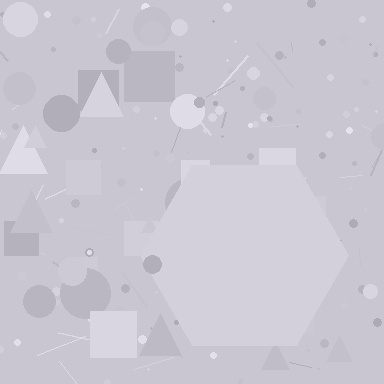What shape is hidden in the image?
A hexagon is hidden in the image.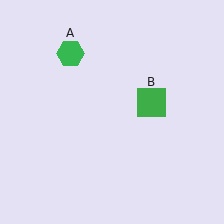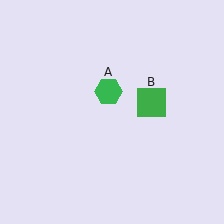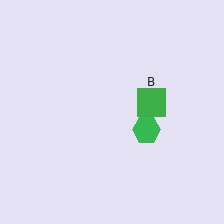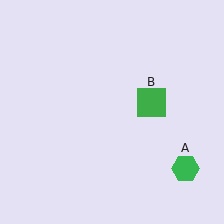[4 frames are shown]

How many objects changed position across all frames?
1 object changed position: green hexagon (object A).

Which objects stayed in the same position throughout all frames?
Green square (object B) remained stationary.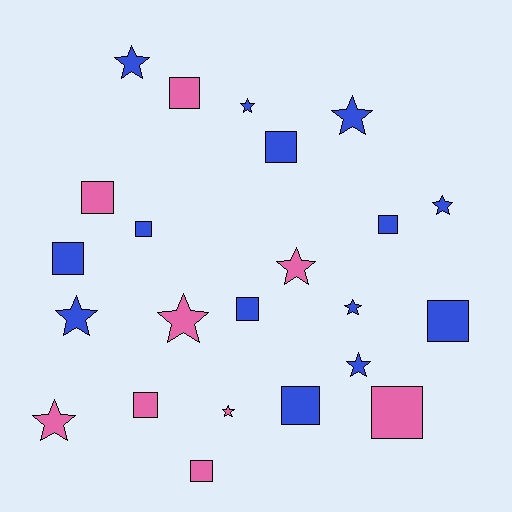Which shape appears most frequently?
Square, with 12 objects.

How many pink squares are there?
There are 5 pink squares.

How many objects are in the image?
There are 23 objects.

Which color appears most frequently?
Blue, with 14 objects.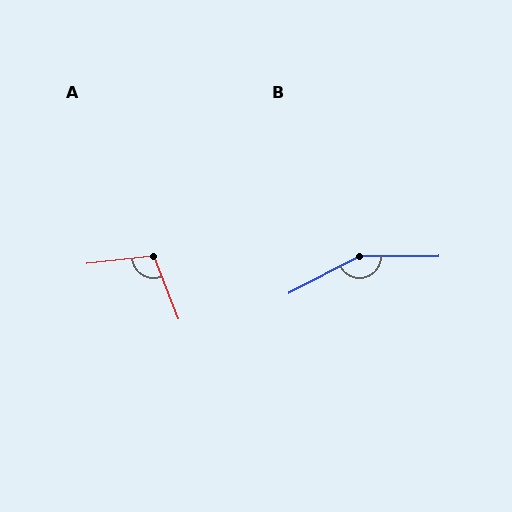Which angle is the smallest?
A, at approximately 105 degrees.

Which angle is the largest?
B, at approximately 153 degrees.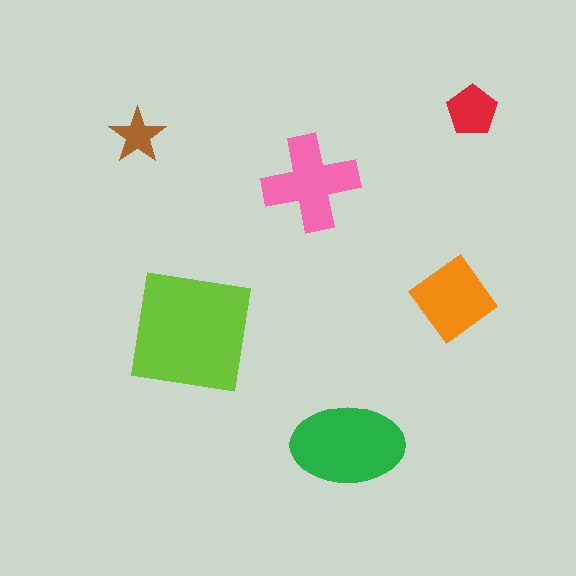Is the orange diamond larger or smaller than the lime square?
Smaller.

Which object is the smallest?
The brown star.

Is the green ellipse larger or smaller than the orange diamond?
Larger.